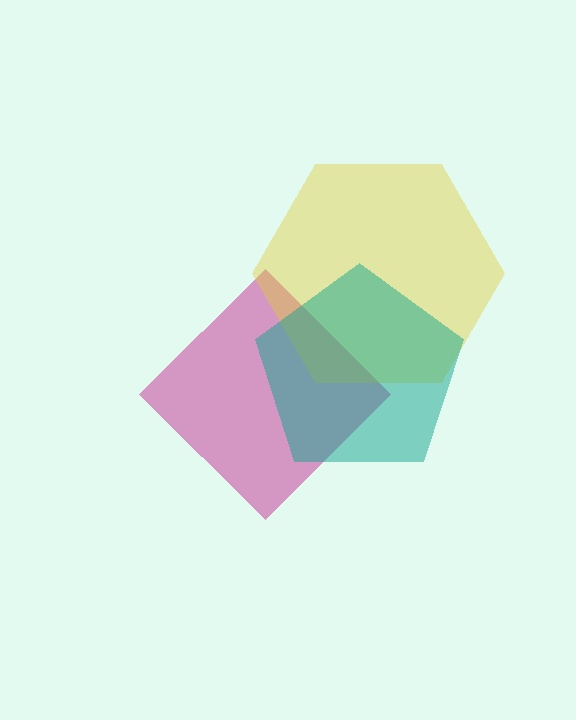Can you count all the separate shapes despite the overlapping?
Yes, there are 3 separate shapes.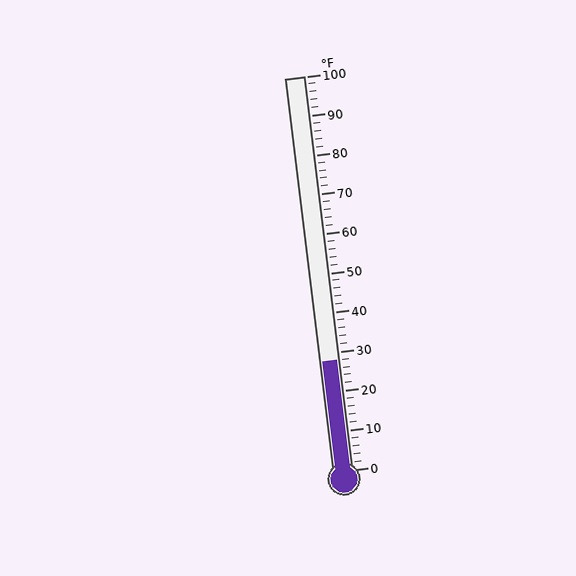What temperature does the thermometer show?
The thermometer shows approximately 28°F.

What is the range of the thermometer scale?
The thermometer scale ranges from 0°F to 100°F.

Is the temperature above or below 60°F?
The temperature is below 60°F.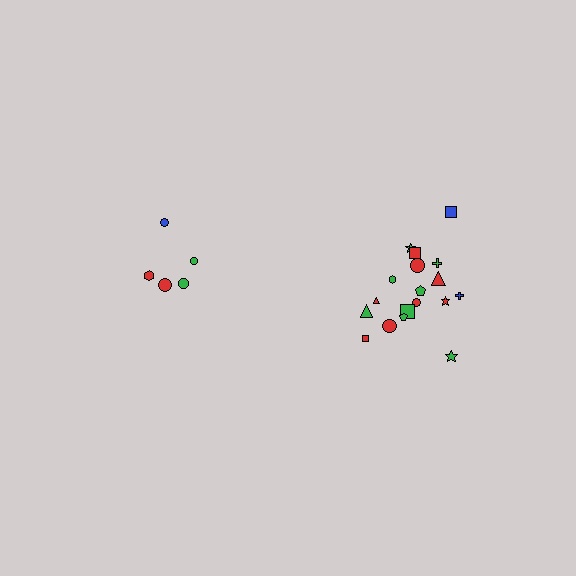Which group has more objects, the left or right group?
The right group.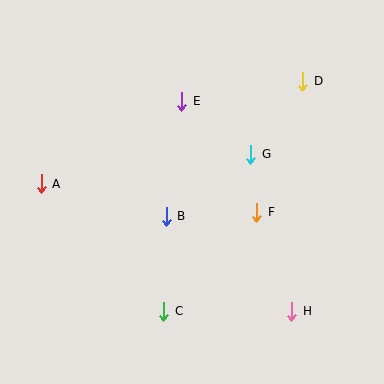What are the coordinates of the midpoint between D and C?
The midpoint between D and C is at (233, 196).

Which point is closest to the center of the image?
Point B at (166, 216) is closest to the center.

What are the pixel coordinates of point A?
Point A is at (41, 184).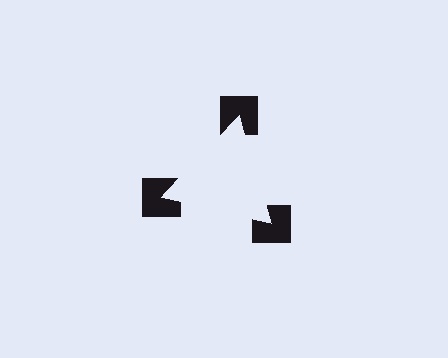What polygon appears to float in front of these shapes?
An illusory triangle — its edges are inferred from the aligned wedge cuts in the notched squares, not physically drawn.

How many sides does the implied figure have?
3 sides.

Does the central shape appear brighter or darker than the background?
It typically appears slightly brighter than the background, even though no actual brightness change is drawn.